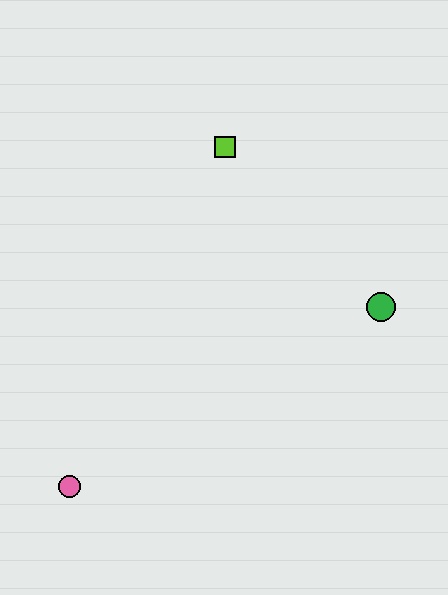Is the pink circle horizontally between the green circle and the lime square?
No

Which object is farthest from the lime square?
The pink circle is farthest from the lime square.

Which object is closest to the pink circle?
The green circle is closest to the pink circle.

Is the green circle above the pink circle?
Yes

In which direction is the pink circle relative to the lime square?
The pink circle is below the lime square.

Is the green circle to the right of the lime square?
Yes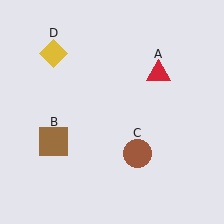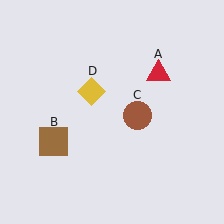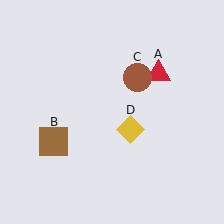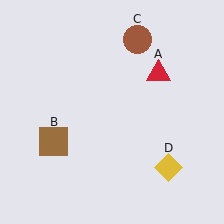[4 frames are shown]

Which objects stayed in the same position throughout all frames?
Red triangle (object A) and brown square (object B) remained stationary.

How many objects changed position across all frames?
2 objects changed position: brown circle (object C), yellow diamond (object D).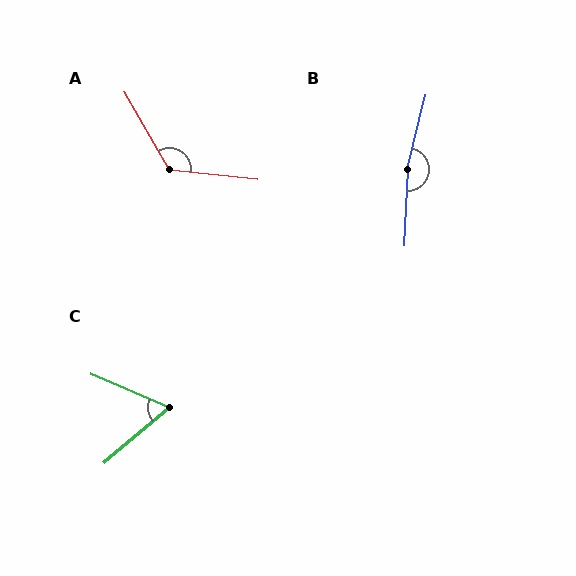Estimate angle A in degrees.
Approximately 126 degrees.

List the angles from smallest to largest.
C (64°), A (126°), B (168°).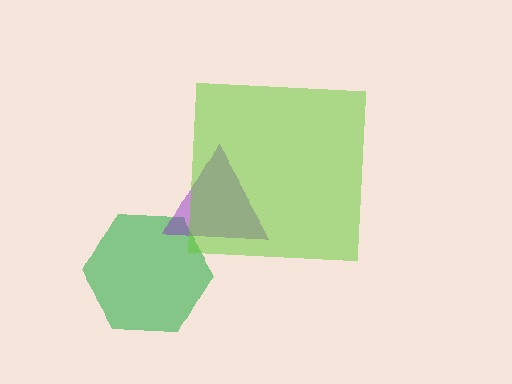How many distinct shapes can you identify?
There are 3 distinct shapes: a green hexagon, a purple triangle, a lime square.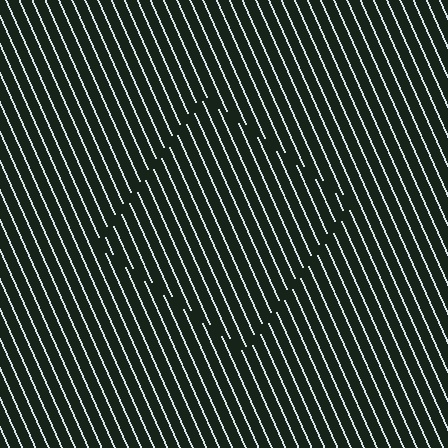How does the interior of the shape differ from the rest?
The interior of the shape contains the same grating, shifted by half a period — the contour is defined by the phase discontinuity where line-ends from the inner and outer gratings abut.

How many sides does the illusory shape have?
4 sides — the line-ends trace a square.